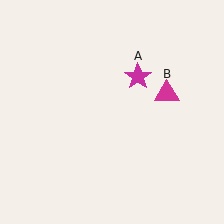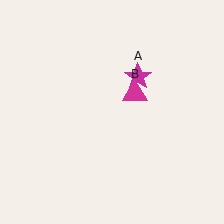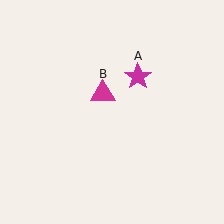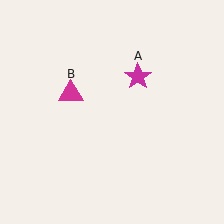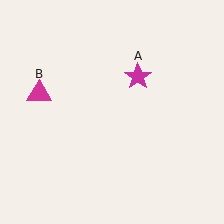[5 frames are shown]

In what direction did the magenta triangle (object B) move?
The magenta triangle (object B) moved left.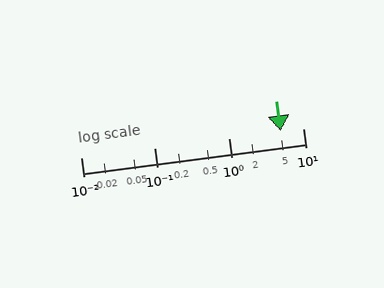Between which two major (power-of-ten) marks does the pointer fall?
The pointer is between 1 and 10.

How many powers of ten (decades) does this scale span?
The scale spans 3 decades, from 0.01 to 10.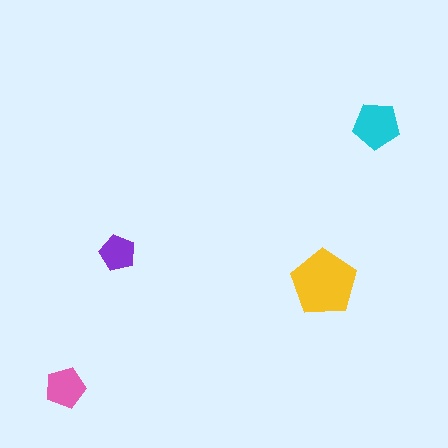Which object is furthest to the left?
The pink pentagon is leftmost.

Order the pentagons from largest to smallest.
the yellow one, the cyan one, the pink one, the purple one.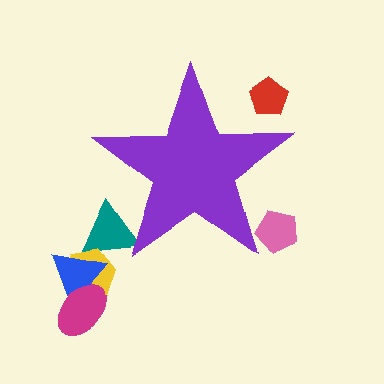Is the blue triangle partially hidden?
No, the blue triangle is fully visible.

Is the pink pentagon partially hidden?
Yes, the pink pentagon is partially hidden behind the purple star.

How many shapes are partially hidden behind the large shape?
3 shapes are partially hidden.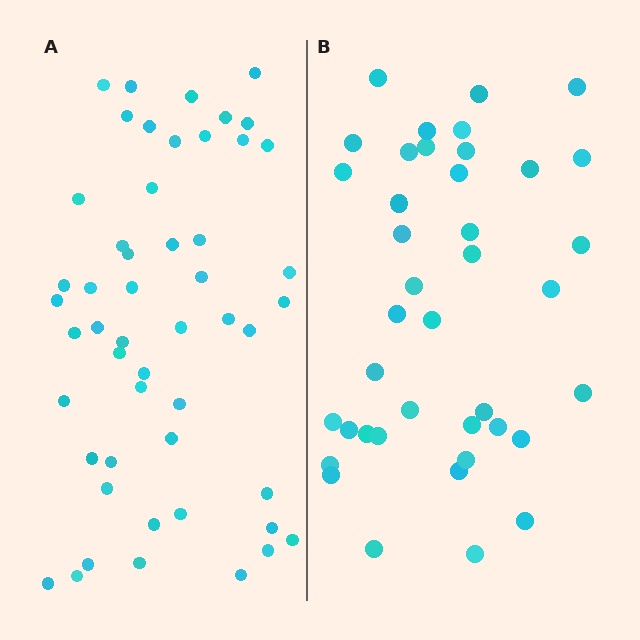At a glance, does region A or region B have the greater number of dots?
Region A (the left region) has more dots.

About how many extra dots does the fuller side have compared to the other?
Region A has roughly 12 or so more dots than region B.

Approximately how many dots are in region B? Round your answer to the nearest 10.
About 40 dots.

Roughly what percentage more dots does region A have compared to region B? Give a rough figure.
About 30% more.